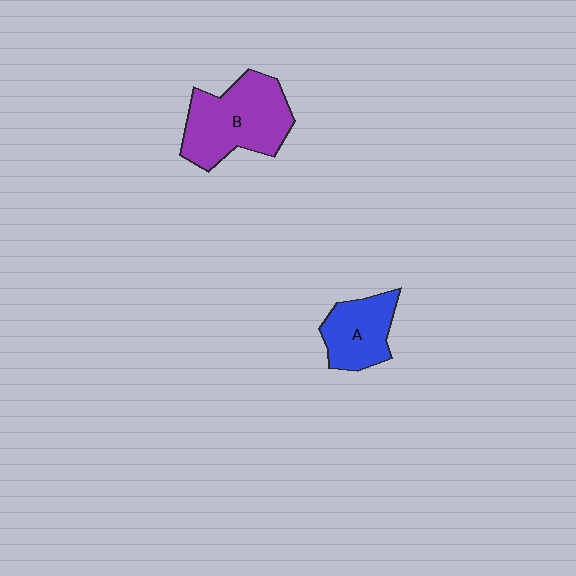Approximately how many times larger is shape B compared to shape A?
Approximately 1.6 times.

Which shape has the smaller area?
Shape A (blue).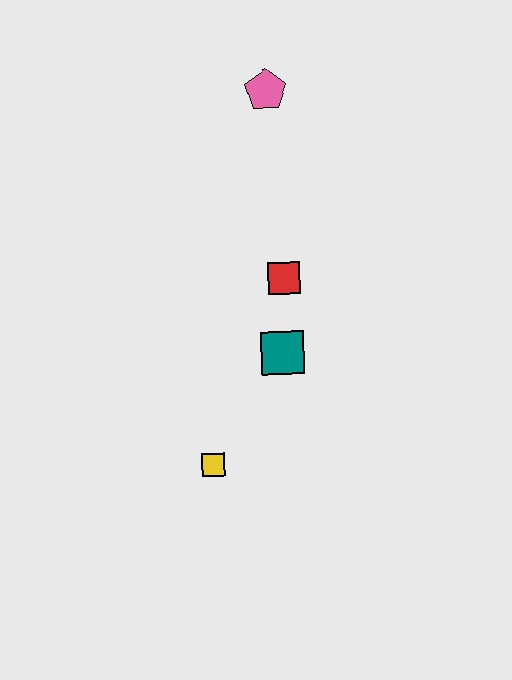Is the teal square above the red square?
No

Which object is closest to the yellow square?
The teal square is closest to the yellow square.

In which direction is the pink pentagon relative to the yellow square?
The pink pentagon is above the yellow square.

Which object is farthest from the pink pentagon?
The yellow square is farthest from the pink pentagon.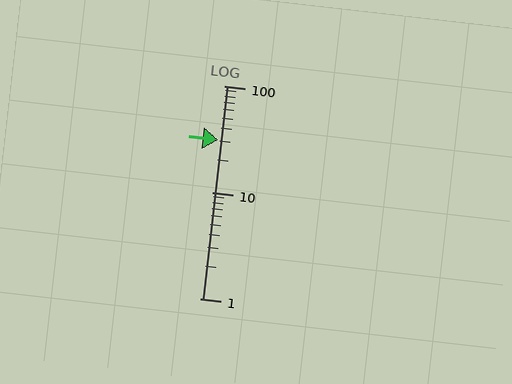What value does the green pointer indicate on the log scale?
The pointer indicates approximately 31.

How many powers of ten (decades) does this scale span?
The scale spans 2 decades, from 1 to 100.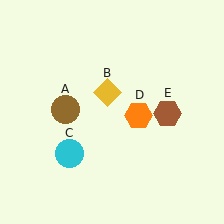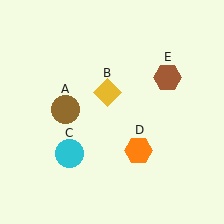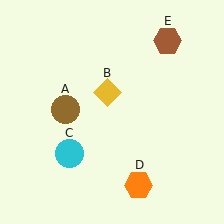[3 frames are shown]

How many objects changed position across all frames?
2 objects changed position: orange hexagon (object D), brown hexagon (object E).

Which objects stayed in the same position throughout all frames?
Brown circle (object A) and yellow diamond (object B) and cyan circle (object C) remained stationary.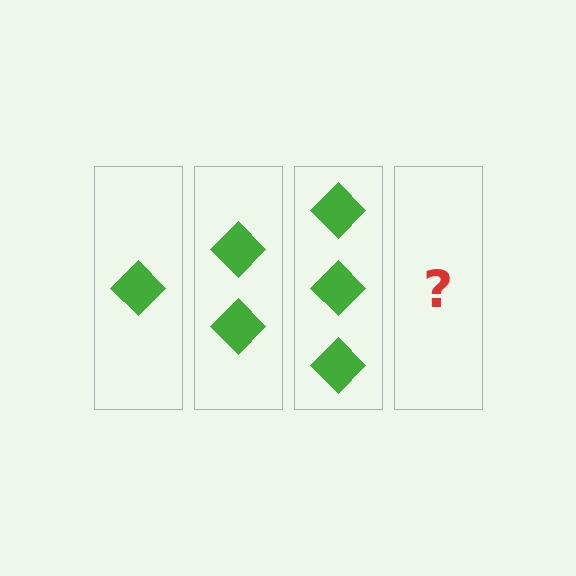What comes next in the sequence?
The next element should be 4 diamonds.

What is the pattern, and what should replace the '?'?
The pattern is that each step adds one more diamond. The '?' should be 4 diamonds.